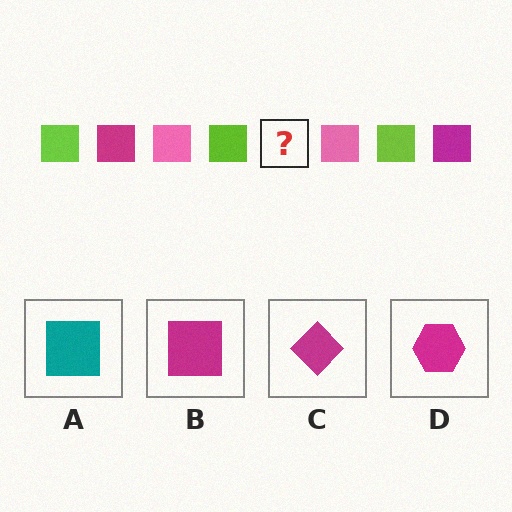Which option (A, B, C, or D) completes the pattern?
B.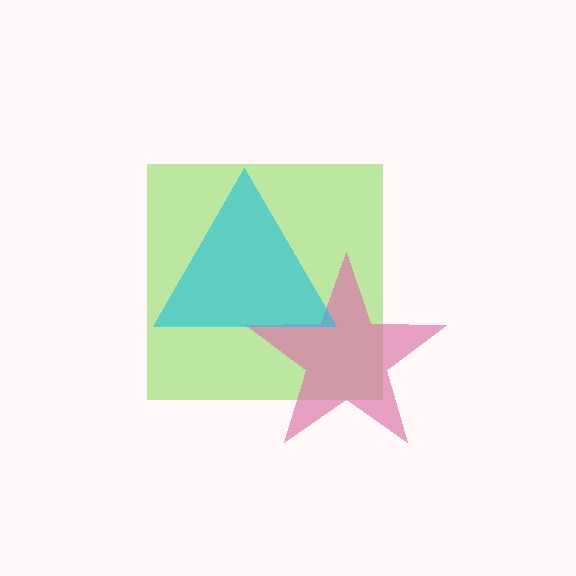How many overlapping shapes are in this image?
There are 3 overlapping shapes in the image.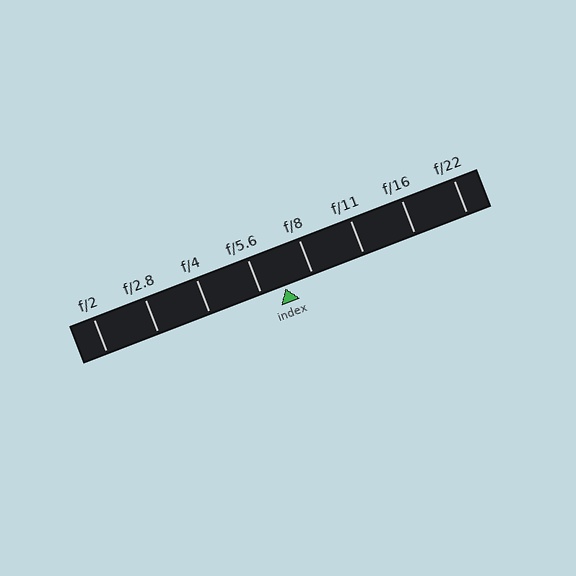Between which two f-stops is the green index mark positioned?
The index mark is between f/5.6 and f/8.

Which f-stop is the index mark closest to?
The index mark is closest to f/5.6.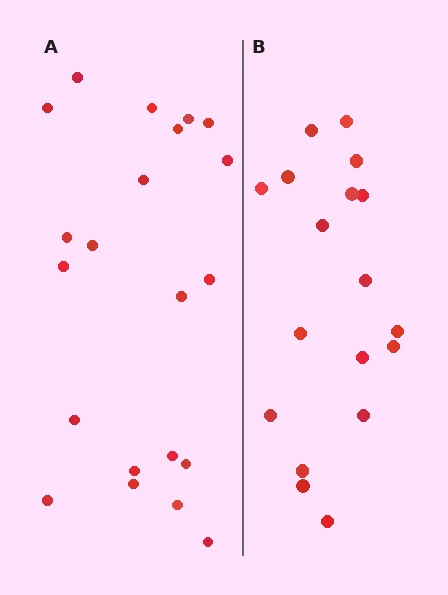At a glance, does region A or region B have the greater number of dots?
Region A (the left region) has more dots.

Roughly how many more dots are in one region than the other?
Region A has just a few more — roughly 2 or 3 more dots than region B.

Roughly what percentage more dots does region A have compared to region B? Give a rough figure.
About 15% more.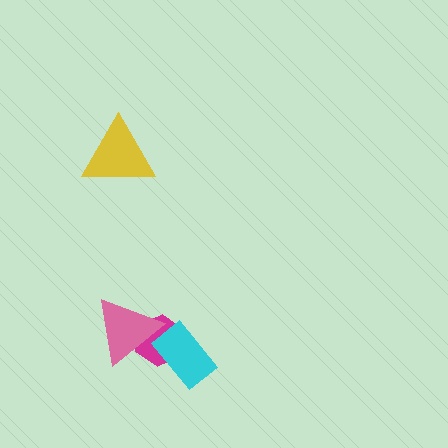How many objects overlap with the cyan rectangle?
1 object overlaps with the cyan rectangle.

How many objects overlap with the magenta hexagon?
2 objects overlap with the magenta hexagon.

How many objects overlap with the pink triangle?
1 object overlaps with the pink triangle.